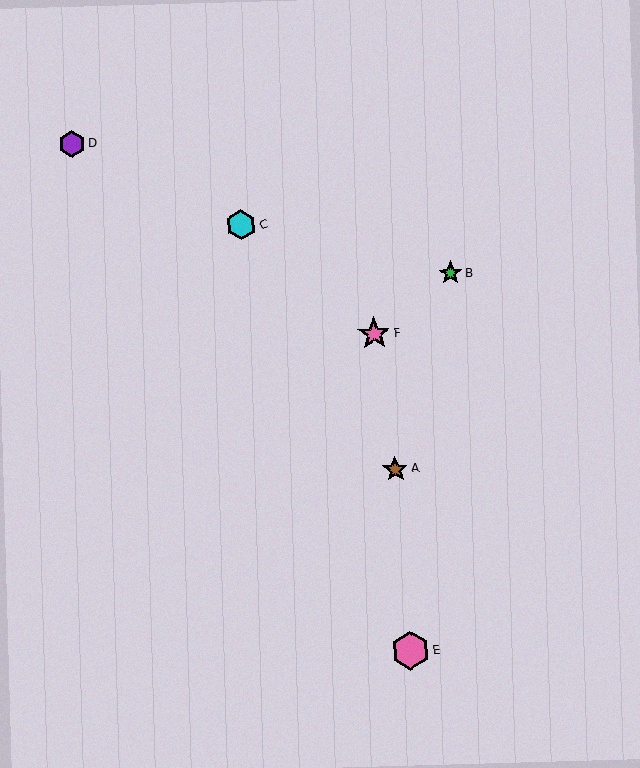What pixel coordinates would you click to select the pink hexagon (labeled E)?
Click at (410, 651) to select the pink hexagon E.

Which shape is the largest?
The pink hexagon (labeled E) is the largest.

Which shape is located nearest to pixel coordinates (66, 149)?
The purple hexagon (labeled D) at (72, 144) is nearest to that location.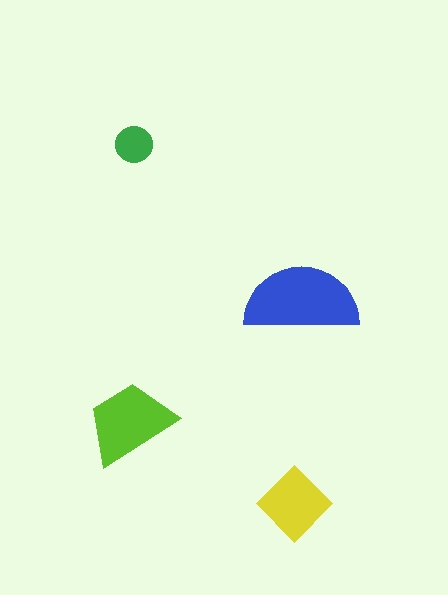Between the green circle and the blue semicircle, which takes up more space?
The blue semicircle.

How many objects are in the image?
There are 4 objects in the image.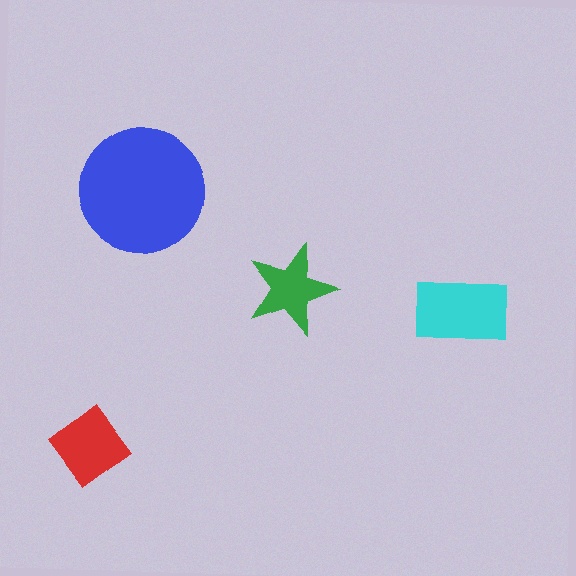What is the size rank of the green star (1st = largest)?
4th.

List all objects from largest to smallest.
The blue circle, the cyan rectangle, the red diamond, the green star.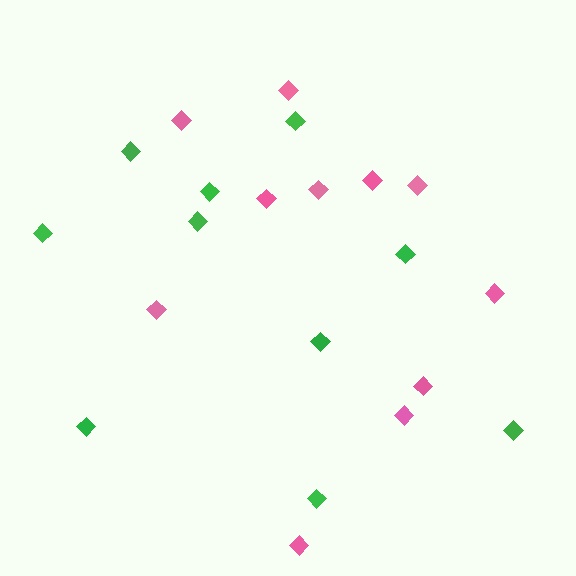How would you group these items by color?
There are 2 groups: one group of pink diamonds (11) and one group of green diamonds (10).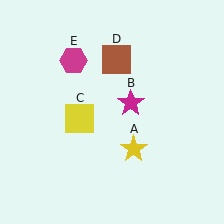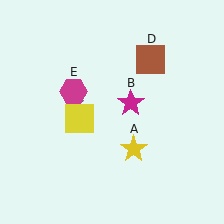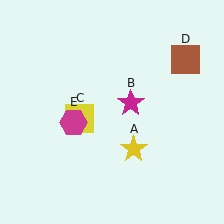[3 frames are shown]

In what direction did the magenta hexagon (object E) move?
The magenta hexagon (object E) moved down.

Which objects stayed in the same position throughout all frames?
Yellow star (object A) and magenta star (object B) and yellow square (object C) remained stationary.